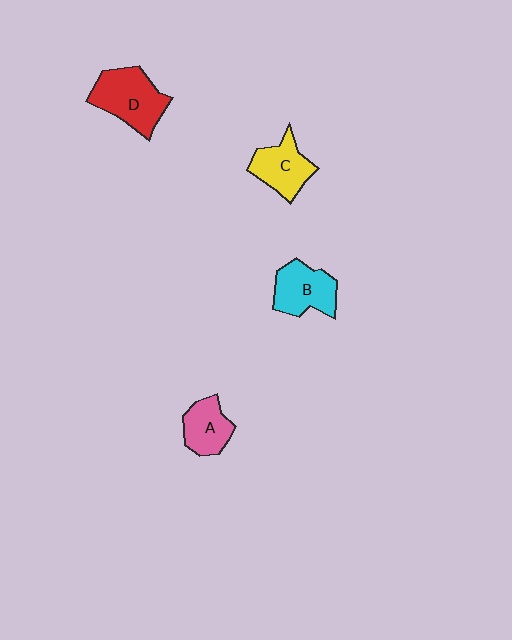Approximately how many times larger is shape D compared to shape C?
Approximately 1.3 times.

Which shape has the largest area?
Shape D (red).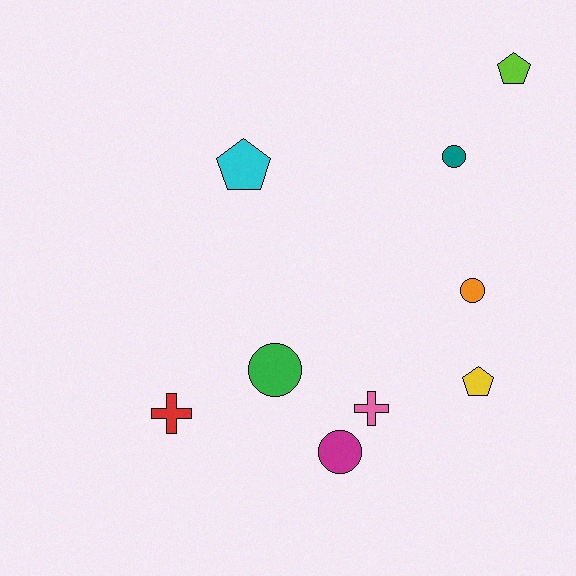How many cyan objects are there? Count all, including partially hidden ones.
There is 1 cyan object.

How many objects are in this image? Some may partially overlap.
There are 9 objects.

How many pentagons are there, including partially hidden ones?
There are 3 pentagons.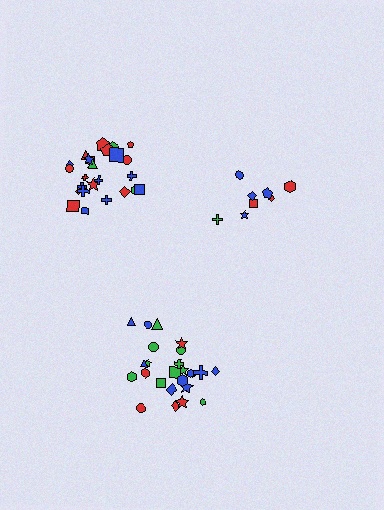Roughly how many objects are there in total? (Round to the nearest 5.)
Roughly 60 objects in total.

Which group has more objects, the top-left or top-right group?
The top-left group.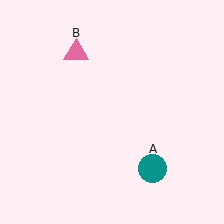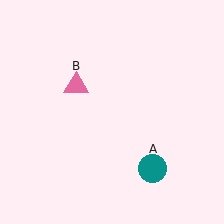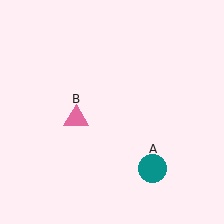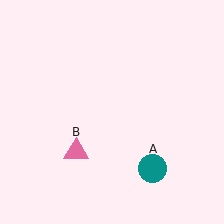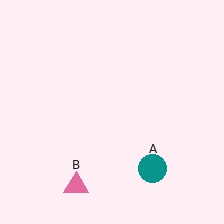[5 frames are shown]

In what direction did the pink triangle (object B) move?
The pink triangle (object B) moved down.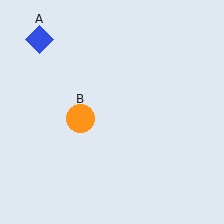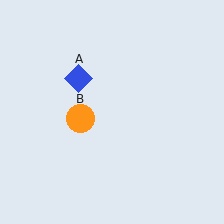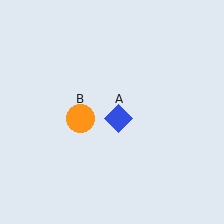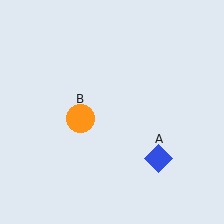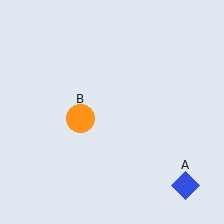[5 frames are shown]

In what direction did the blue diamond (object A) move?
The blue diamond (object A) moved down and to the right.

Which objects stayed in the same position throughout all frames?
Orange circle (object B) remained stationary.